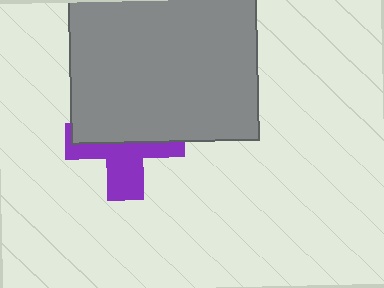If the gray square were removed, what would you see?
You would see the complete purple cross.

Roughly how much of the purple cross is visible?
About half of it is visible (roughly 47%).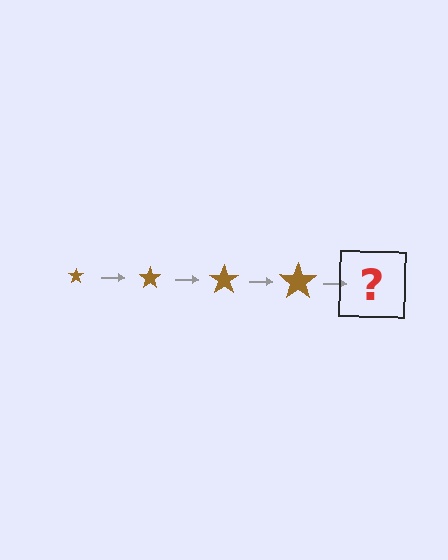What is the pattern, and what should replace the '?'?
The pattern is that the star gets progressively larger each step. The '?' should be a brown star, larger than the previous one.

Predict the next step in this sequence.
The next step is a brown star, larger than the previous one.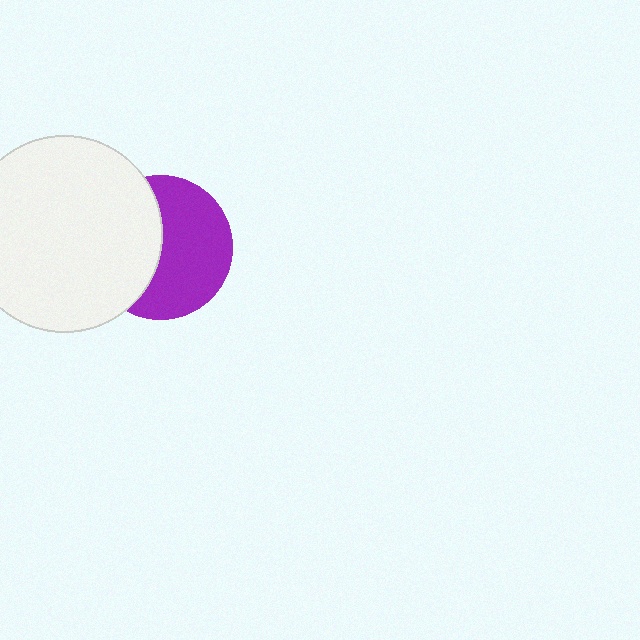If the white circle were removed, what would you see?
You would see the complete purple circle.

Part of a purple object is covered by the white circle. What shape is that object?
It is a circle.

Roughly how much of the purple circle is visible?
About half of it is visible (roughly 57%).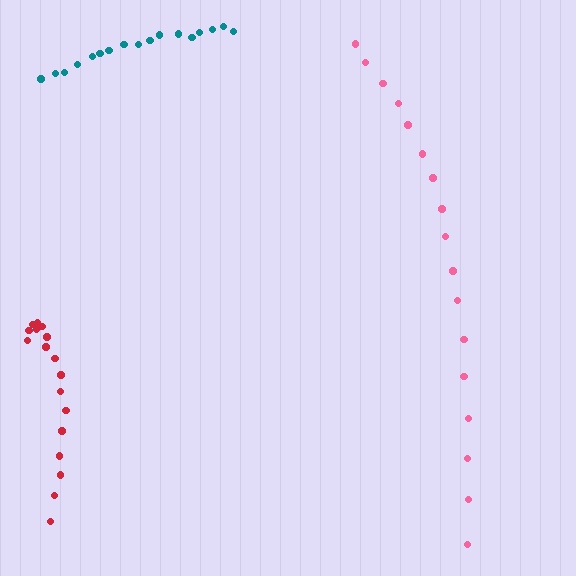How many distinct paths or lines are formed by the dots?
There are 3 distinct paths.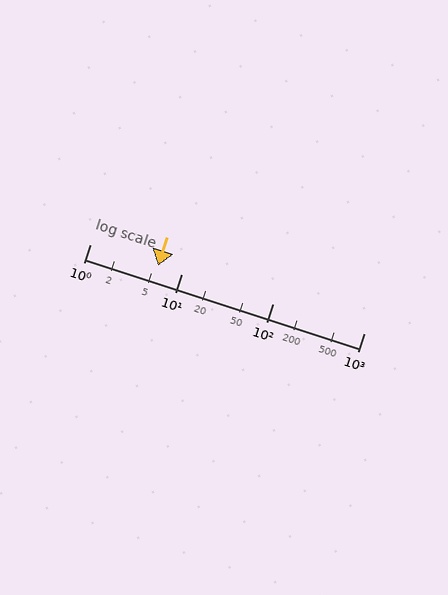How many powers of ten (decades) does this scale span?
The scale spans 3 decades, from 1 to 1000.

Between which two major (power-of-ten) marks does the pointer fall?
The pointer is between 1 and 10.